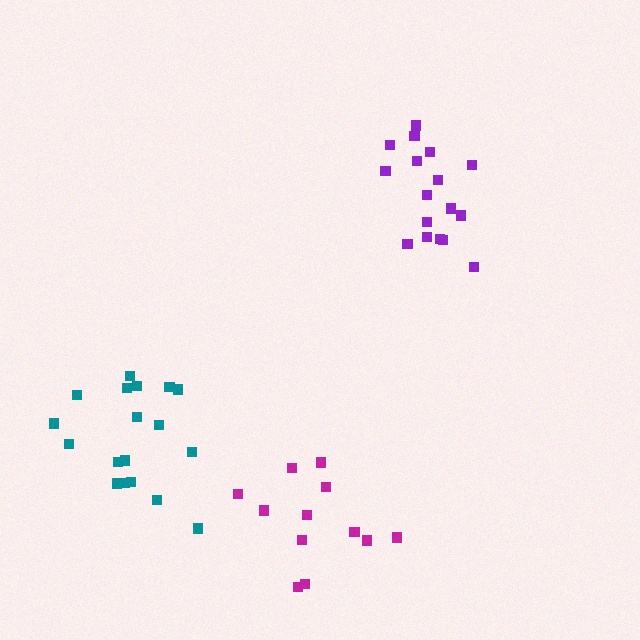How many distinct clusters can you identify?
There are 3 distinct clusters.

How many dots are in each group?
Group 1: 12 dots, Group 2: 17 dots, Group 3: 18 dots (47 total).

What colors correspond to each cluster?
The clusters are colored: magenta, purple, teal.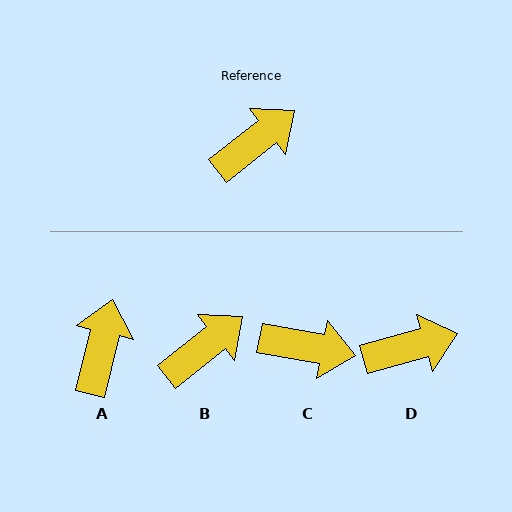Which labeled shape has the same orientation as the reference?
B.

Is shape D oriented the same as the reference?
No, it is off by about 23 degrees.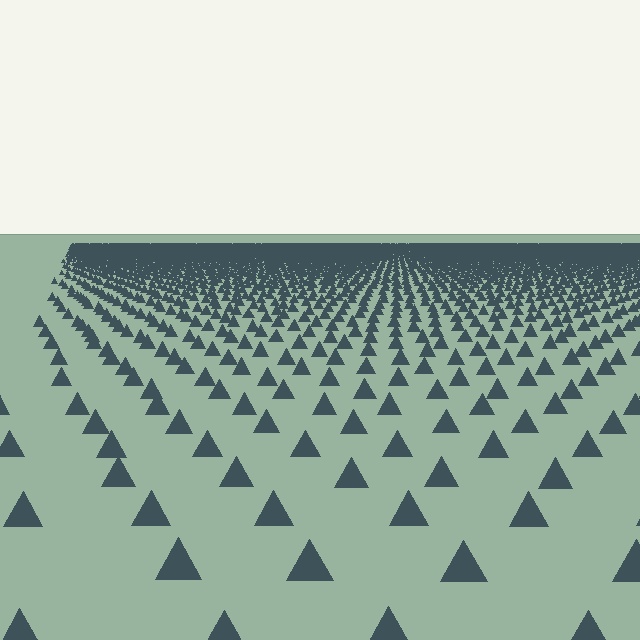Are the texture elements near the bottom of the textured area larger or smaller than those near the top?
Larger. Near the bottom, elements are closer to the viewer and appear at a bigger on-screen size.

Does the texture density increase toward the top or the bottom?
Density increases toward the top.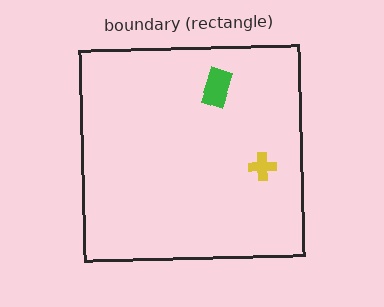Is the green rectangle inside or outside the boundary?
Inside.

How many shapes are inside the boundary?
2 inside, 0 outside.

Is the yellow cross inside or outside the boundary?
Inside.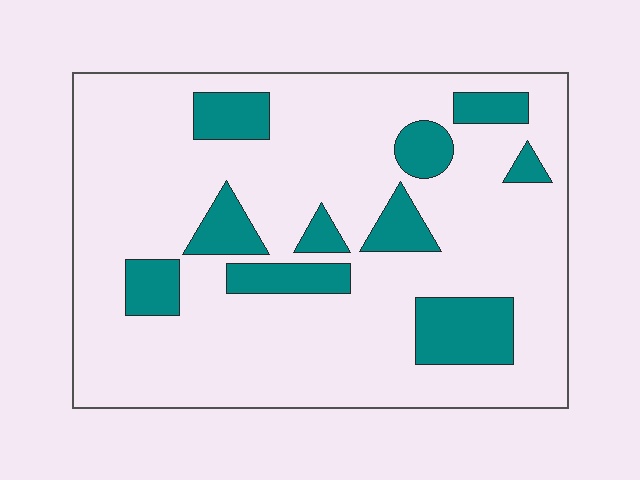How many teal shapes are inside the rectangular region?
10.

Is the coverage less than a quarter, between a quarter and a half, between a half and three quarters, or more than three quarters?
Less than a quarter.